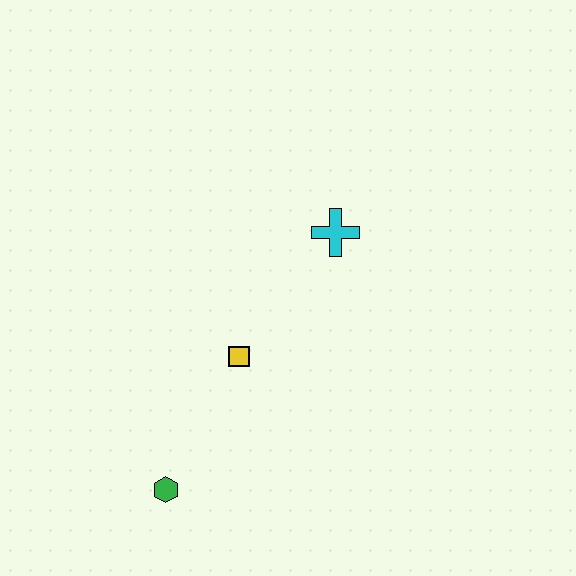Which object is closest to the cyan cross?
The yellow square is closest to the cyan cross.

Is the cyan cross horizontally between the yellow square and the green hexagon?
No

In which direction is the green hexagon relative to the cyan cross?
The green hexagon is below the cyan cross.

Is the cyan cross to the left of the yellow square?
No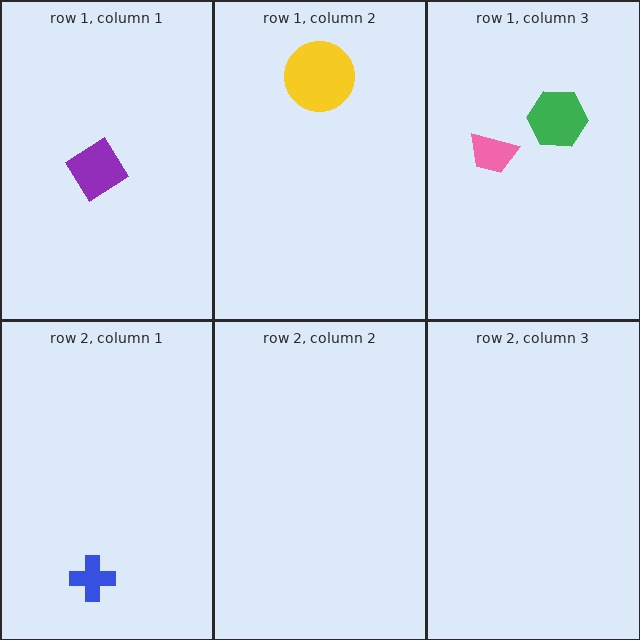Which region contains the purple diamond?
The row 1, column 1 region.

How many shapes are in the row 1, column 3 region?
2.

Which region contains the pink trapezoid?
The row 1, column 3 region.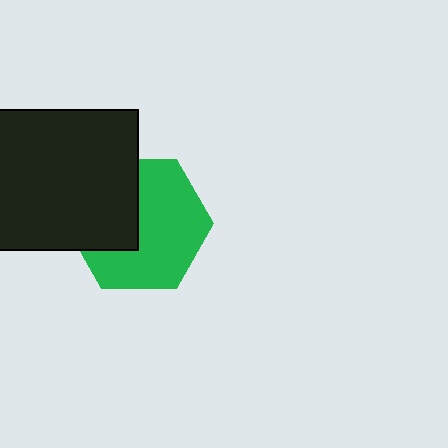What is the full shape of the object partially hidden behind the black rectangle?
The partially hidden object is a green hexagon.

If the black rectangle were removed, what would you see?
You would see the complete green hexagon.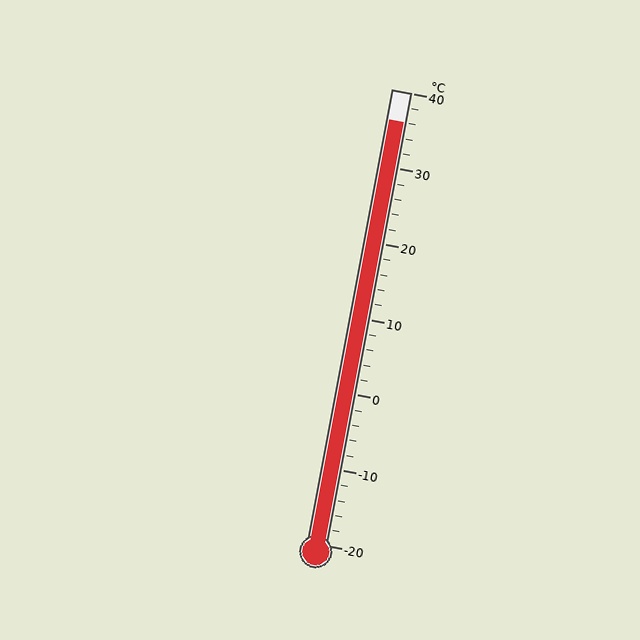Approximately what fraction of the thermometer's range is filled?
The thermometer is filled to approximately 95% of its range.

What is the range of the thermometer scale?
The thermometer scale ranges from -20°C to 40°C.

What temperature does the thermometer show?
The thermometer shows approximately 36°C.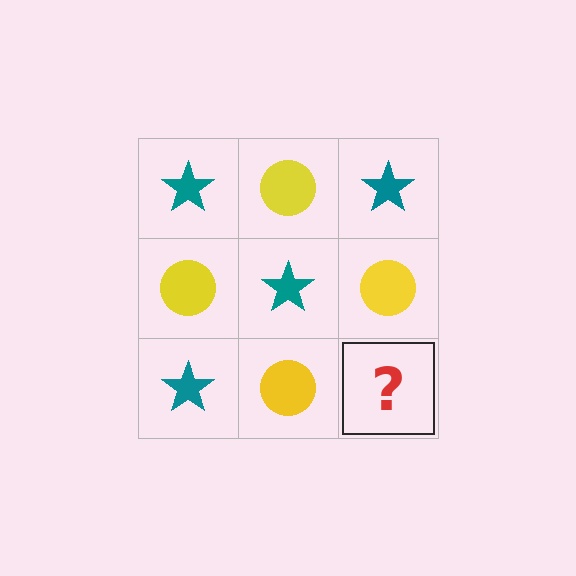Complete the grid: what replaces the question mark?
The question mark should be replaced with a teal star.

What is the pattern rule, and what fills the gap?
The rule is that it alternates teal star and yellow circle in a checkerboard pattern. The gap should be filled with a teal star.